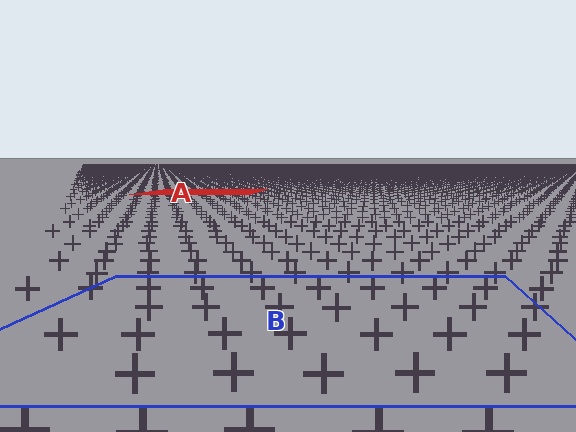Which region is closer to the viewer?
Region B is closer. The texture elements there are larger and more spread out.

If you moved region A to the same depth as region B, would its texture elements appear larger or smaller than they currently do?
They would appear larger. At a closer depth, the same texture elements are projected at a bigger on-screen size.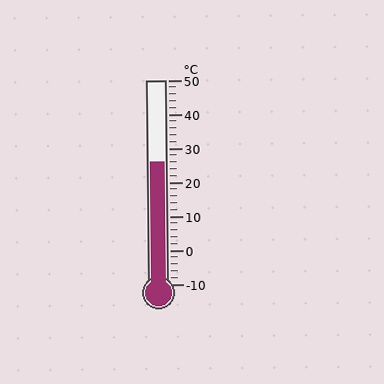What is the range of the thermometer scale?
The thermometer scale ranges from -10°C to 50°C.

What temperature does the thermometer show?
The thermometer shows approximately 26°C.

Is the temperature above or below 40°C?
The temperature is below 40°C.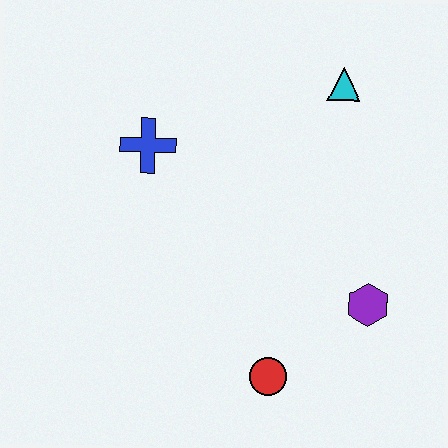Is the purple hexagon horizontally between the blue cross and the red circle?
No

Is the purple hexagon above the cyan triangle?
No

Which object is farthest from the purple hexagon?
The blue cross is farthest from the purple hexagon.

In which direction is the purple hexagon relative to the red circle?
The purple hexagon is to the right of the red circle.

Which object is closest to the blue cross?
The cyan triangle is closest to the blue cross.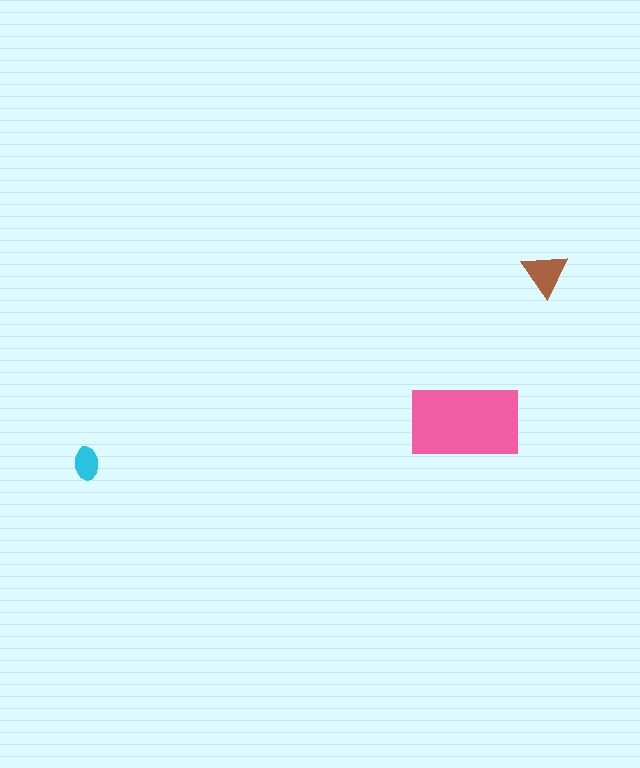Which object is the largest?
The pink rectangle.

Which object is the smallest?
The cyan ellipse.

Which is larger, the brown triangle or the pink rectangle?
The pink rectangle.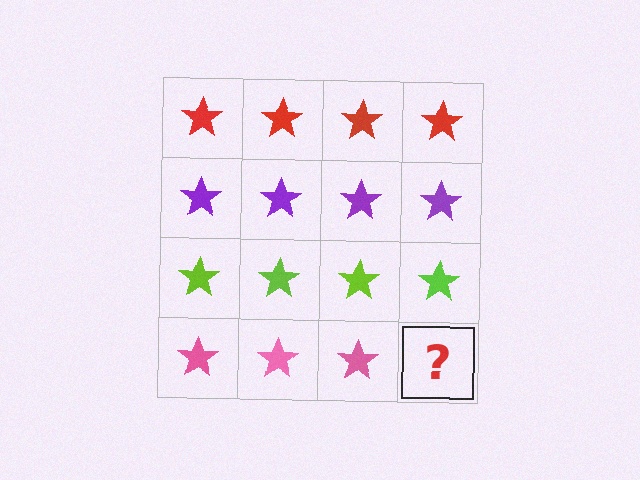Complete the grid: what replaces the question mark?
The question mark should be replaced with a pink star.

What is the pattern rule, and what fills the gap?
The rule is that each row has a consistent color. The gap should be filled with a pink star.